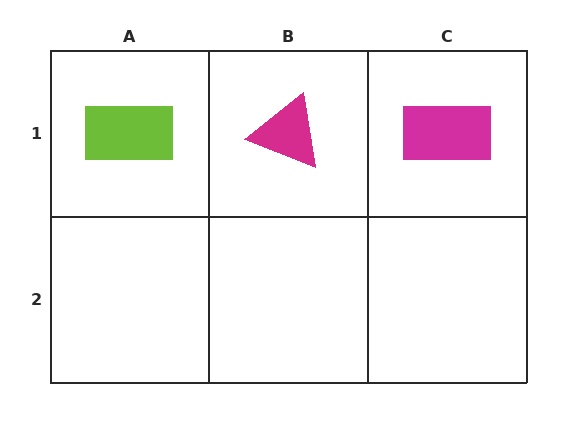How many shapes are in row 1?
3 shapes.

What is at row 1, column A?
A lime rectangle.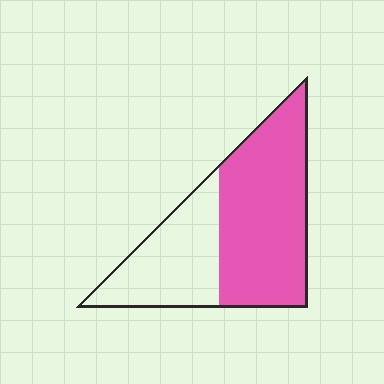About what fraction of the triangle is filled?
About five eighths (5/8).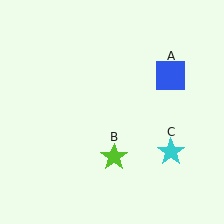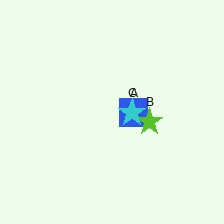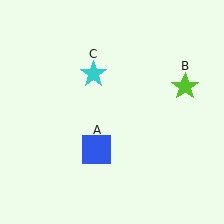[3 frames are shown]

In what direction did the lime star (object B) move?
The lime star (object B) moved up and to the right.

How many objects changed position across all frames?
3 objects changed position: blue square (object A), lime star (object B), cyan star (object C).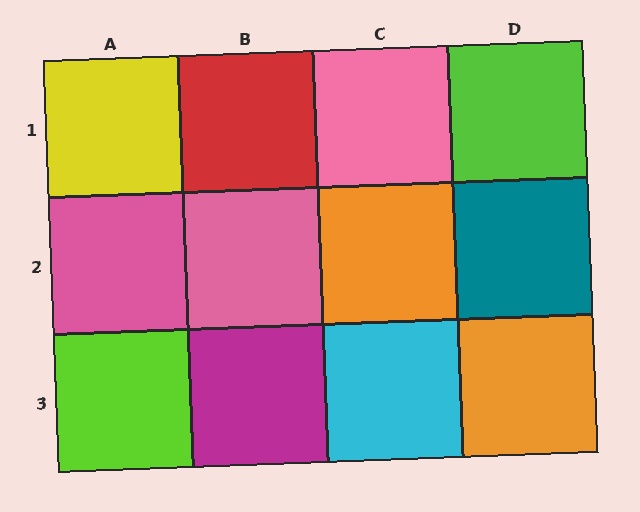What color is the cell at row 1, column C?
Pink.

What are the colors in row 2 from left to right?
Pink, pink, orange, teal.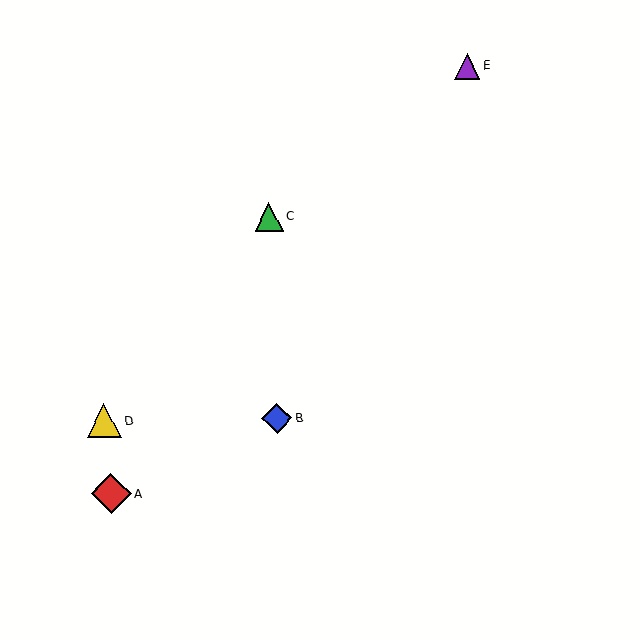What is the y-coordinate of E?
Object E is at y≈66.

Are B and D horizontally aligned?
Yes, both are at y≈418.